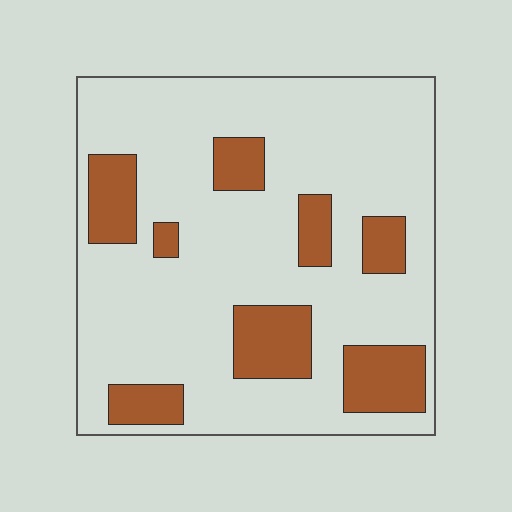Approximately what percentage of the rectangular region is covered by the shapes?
Approximately 20%.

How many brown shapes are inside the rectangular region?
8.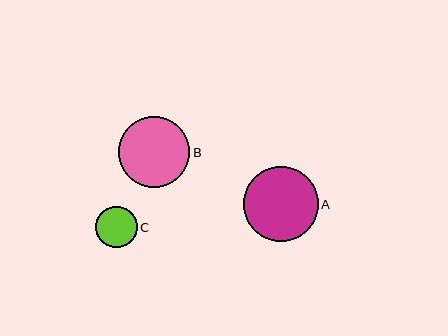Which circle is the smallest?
Circle C is the smallest with a size of approximately 41 pixels.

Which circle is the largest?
Circle A is the largest with a size of approximately 74 pixels.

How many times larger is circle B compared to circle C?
Circle B is approximately 1.7 times the size of circle C.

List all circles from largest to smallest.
From largest to smallest: A, B, C.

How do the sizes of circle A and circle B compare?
Circle A and circle B are approximately the same size.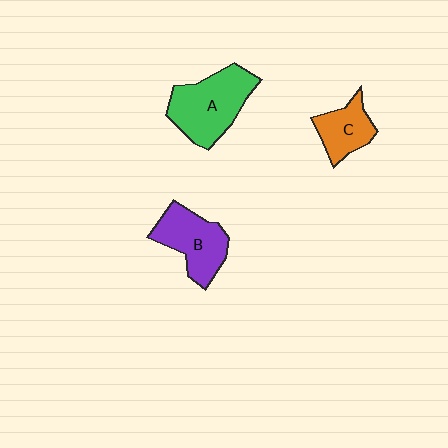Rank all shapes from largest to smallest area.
From largest to smallest: A (green), B (purple), C (orange).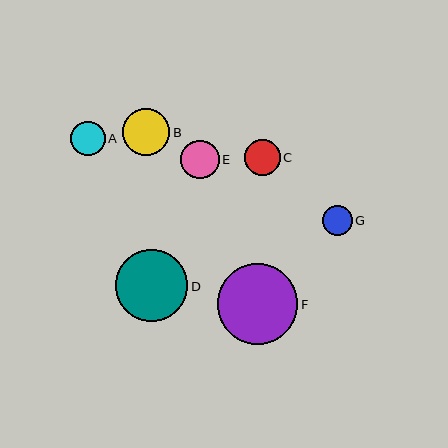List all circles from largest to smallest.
From largest to smallest: F, D, B, E, C, A, G.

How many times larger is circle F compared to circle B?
Circle F is approximately 1.7 times the size of circle B.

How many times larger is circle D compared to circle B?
Circle D is approximately 1.5 times the size of circle B.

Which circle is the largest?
Circle F is the largest with a size of approximately 80 pixels.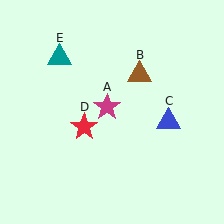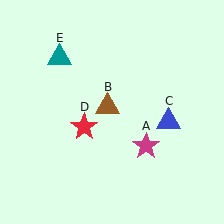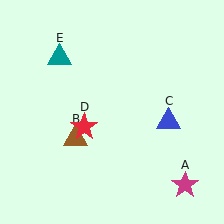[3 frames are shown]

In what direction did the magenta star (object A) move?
The magenta star (object A) moved down and to the right.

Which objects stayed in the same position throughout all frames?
Blue triangle (object C) and red star (object D) and teal triangle (object E) remained stationary.